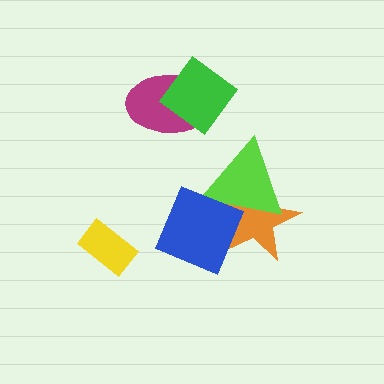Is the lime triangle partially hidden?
Yes, it is partially covered by another shape.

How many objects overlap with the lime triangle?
2 objects overlap with the lime triangle.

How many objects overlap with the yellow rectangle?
0 objects overlap with the yellow rectangle.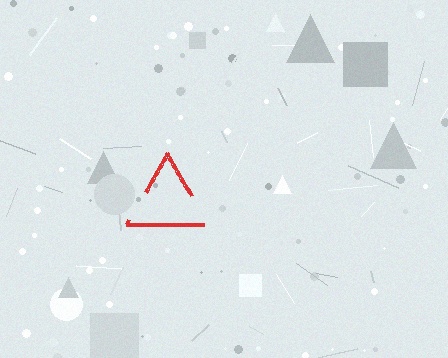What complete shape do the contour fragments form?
The contour fragments form a triangle.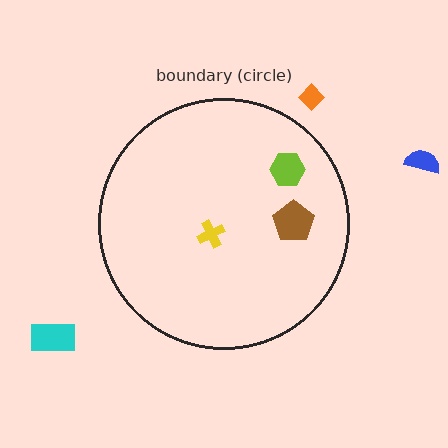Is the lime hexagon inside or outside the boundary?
Inside.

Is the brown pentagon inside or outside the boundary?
Inside.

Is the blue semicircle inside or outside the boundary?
Outside.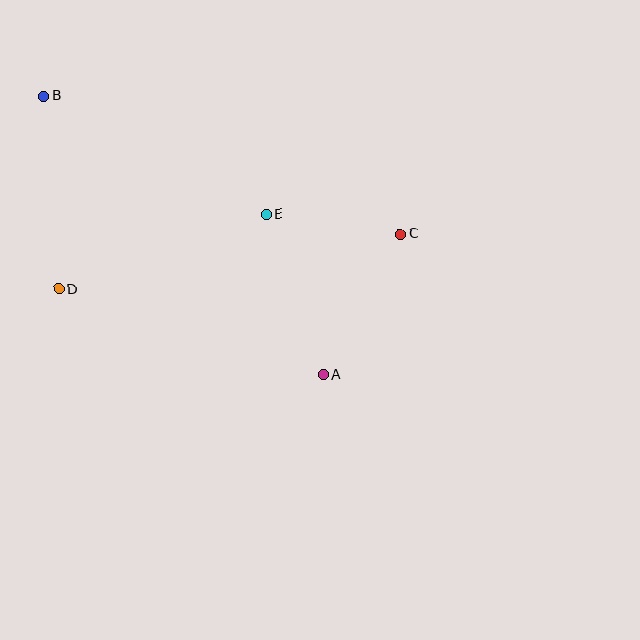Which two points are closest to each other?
Points C and E are closest to each other.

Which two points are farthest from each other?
Points A and B are farthest from each other.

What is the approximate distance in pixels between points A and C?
The distance between A and C is approximately 160 pixels.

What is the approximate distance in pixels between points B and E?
The distance between B and E is approximately 252 pixels.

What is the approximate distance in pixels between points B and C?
The distance between B and C is approximately 382 pixels.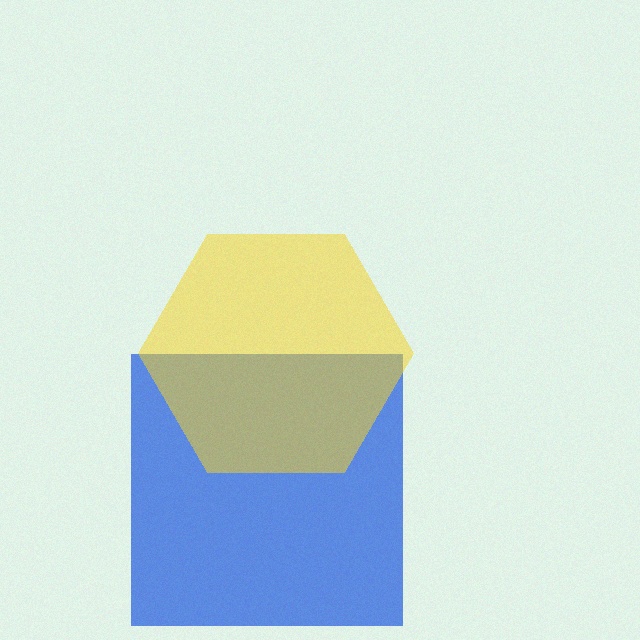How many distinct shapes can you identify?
There are 2 distinct shapes: a blue square, a yellow hexagon.